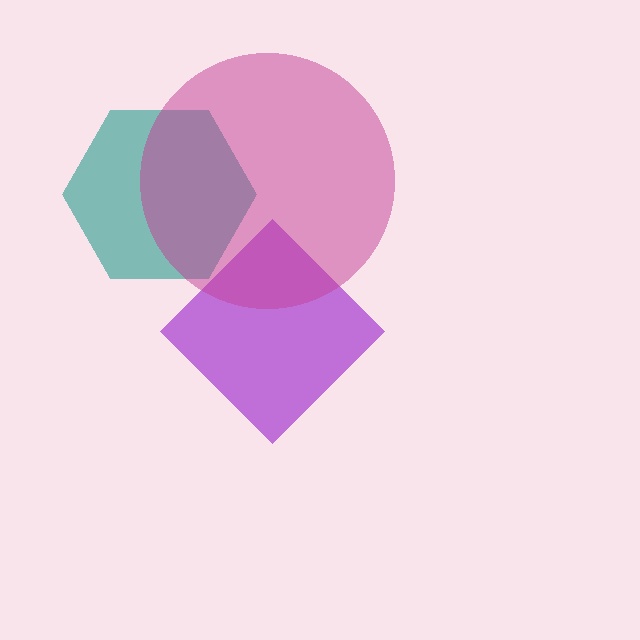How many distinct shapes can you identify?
There are 3 distinct shapes: a purple diamond, a teal hexagon, a magenta circle.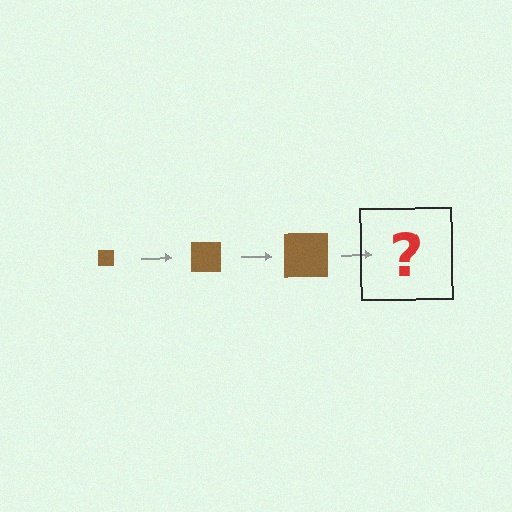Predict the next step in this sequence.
The next step is a brown square, larger than the previous one.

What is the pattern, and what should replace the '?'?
The pattern is that the square gets progressively larger each step. The '?' should be a brown square, larger than the previous one.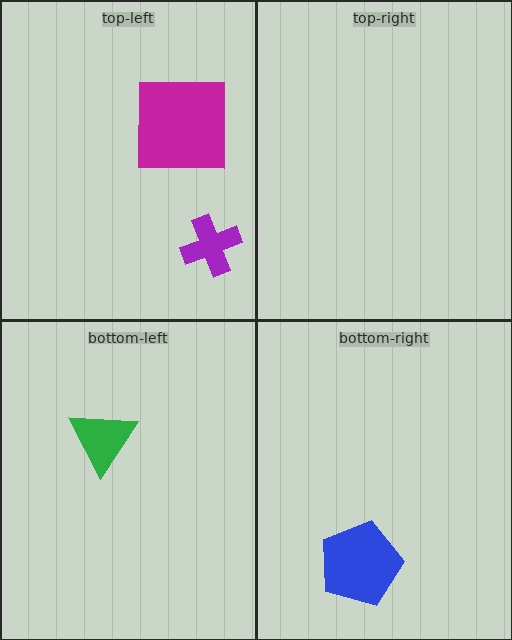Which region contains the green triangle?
The bottom-left region.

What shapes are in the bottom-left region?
The green triangle.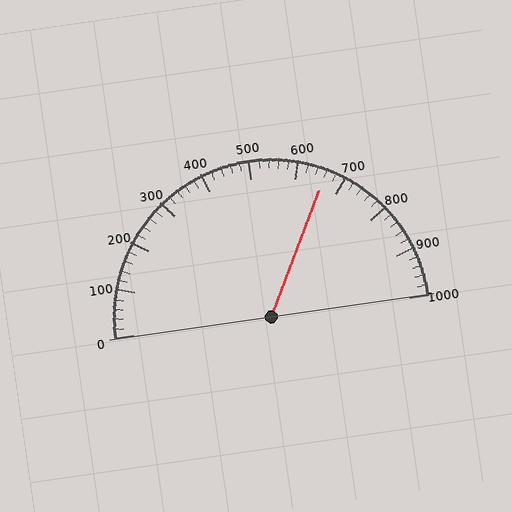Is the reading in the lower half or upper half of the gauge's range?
The reading is in the upper half of the range (0 to 1000).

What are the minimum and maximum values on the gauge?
The gauge ranges from 0 to 1000.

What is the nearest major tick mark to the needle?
The nearest major tick mark is 700.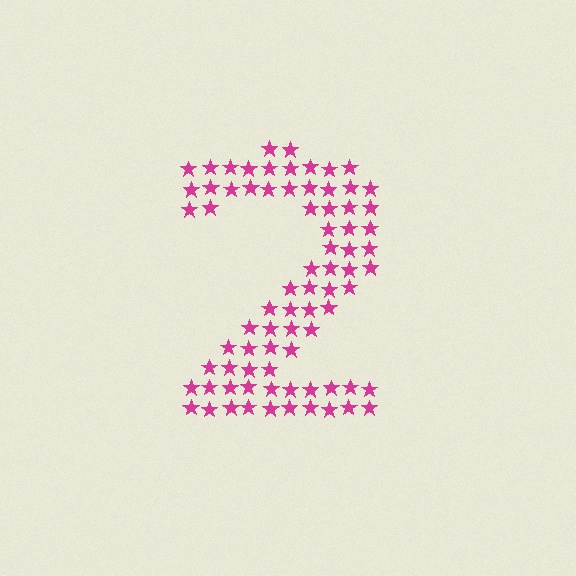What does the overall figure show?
The overall figure shows the digit 2.